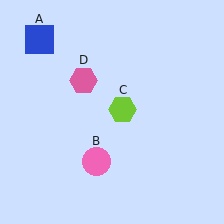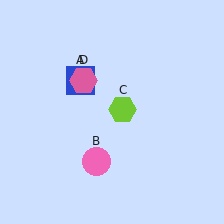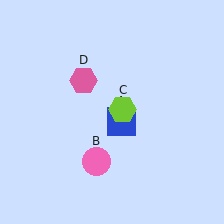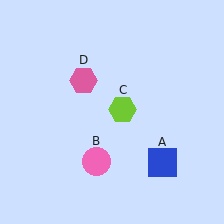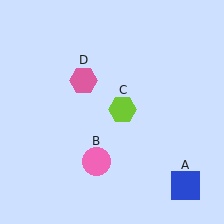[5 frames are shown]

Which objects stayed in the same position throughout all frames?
Pink circle (object B) and lime hexagon (object C) and pink hexagon (object D) remained stationary.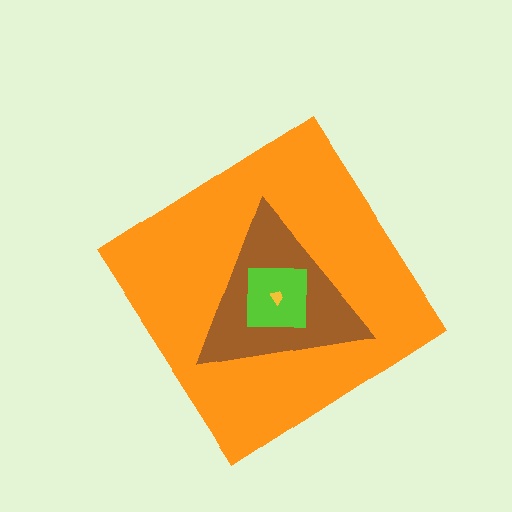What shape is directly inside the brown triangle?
The lime square.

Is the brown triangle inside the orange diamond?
Yes.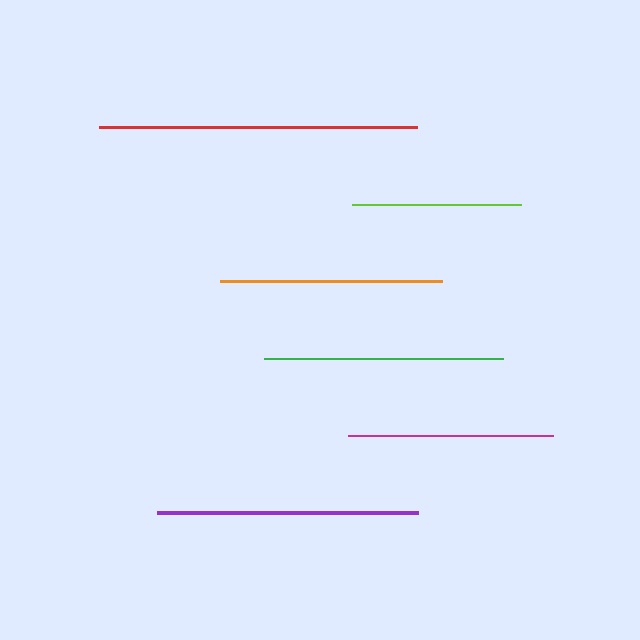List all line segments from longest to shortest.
From longest to shortest: red, purple, green, orange, magenta, lime.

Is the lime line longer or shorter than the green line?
The green line is longer than the lime line.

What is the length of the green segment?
The green segment is approximately 239 pixels long.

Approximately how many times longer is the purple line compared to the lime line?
The purple line is approximately 1.5 times the length of the lime line.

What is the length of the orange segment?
The orange segment is approximately 222 pixels long.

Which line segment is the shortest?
The lime line is the shortest at approximately 169 pixels.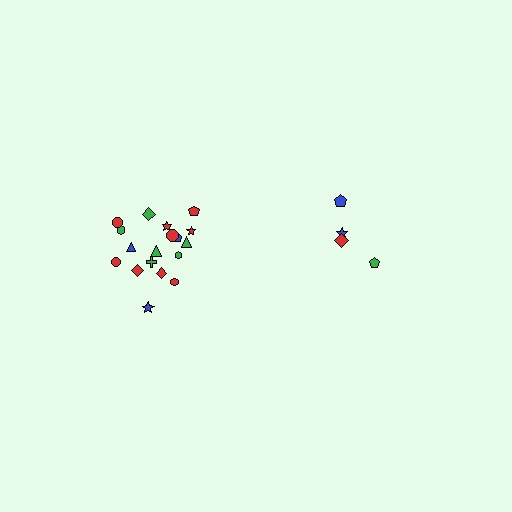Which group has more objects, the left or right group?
The left group.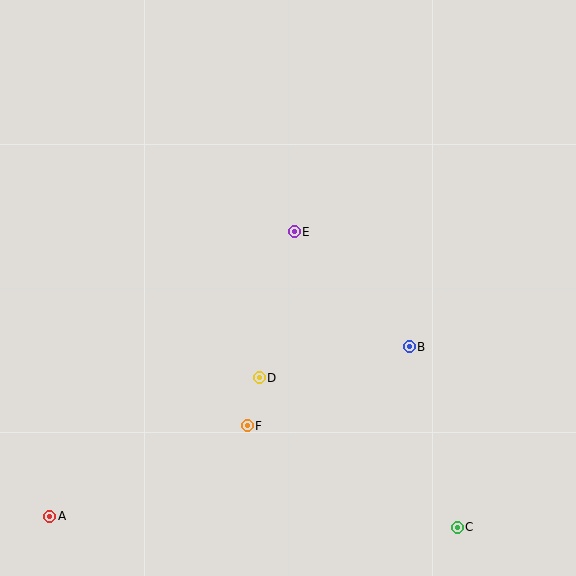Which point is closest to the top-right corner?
Point E is closest to the top-right corner.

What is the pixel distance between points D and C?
The distance between D and C is 248 pixels.